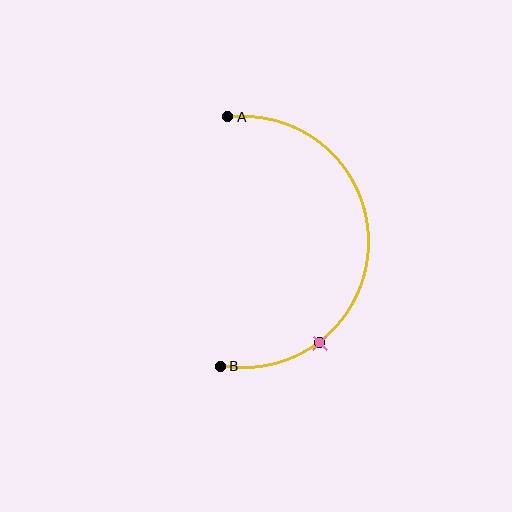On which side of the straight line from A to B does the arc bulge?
The arc bulges to the right of the straight line connecting A and B.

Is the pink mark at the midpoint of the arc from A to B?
No. The pink mark lies on the arc but is closer to endpoint B. The arc midpoint would be at the point on the curve equidistant along the arc from both A and B.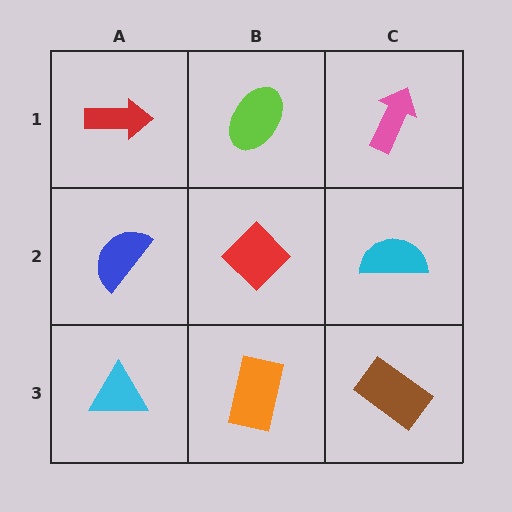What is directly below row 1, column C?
A cyan semicircle.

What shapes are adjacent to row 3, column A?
A blue semicircle (row 2, column A), an orange rectangle (row 3, column B).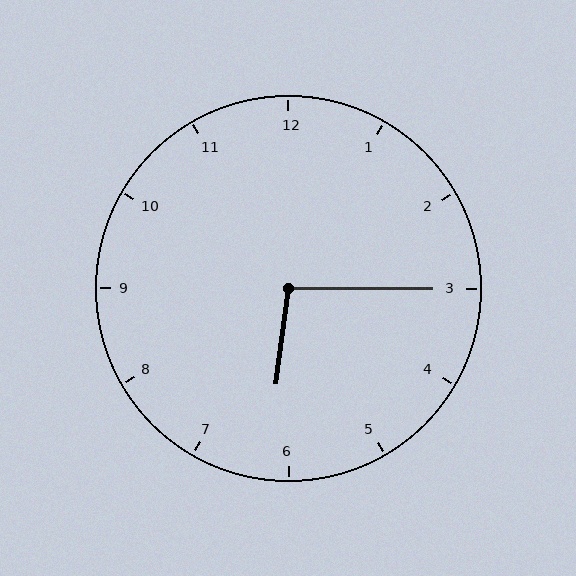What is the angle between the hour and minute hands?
Approximately 98 degrees.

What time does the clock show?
6:15.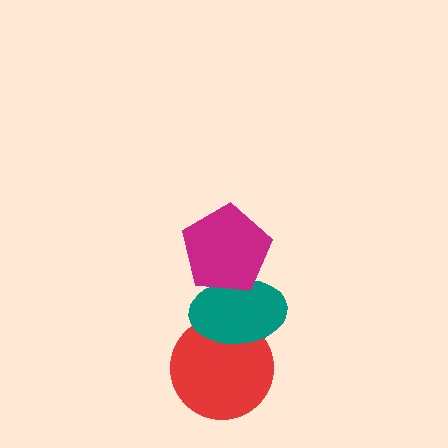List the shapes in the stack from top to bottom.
From top to bottom: the magenta pentagon, the teal ellipse, the red circle.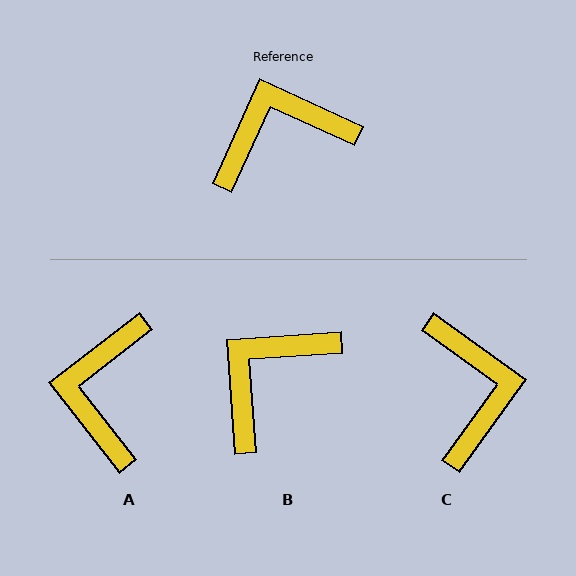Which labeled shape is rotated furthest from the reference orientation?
C, about 102 degrees away.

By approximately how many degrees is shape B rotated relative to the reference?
Approximately 28 degrees counter-clockwise.